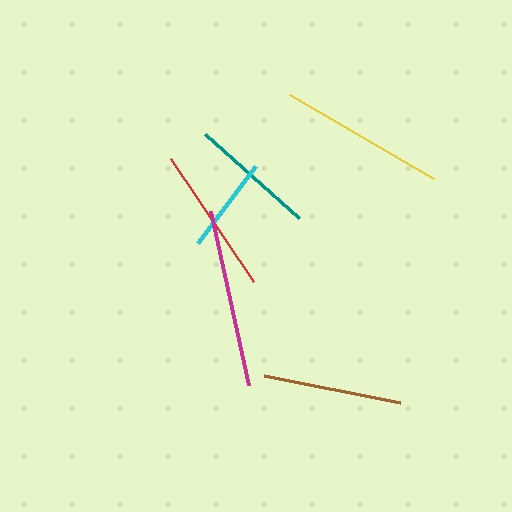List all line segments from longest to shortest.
From longest to shortest: magenta, yellow, red, brown, teal, cyan.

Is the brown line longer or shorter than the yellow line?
The yellow line is longer than the brown line.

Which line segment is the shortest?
The cyan line is the shortest at approximately 96 pixels.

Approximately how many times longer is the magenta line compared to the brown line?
The magenta line is approximately 1.3 times the length of the brown line.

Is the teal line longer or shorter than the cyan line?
The teal line is longer than the cyan line.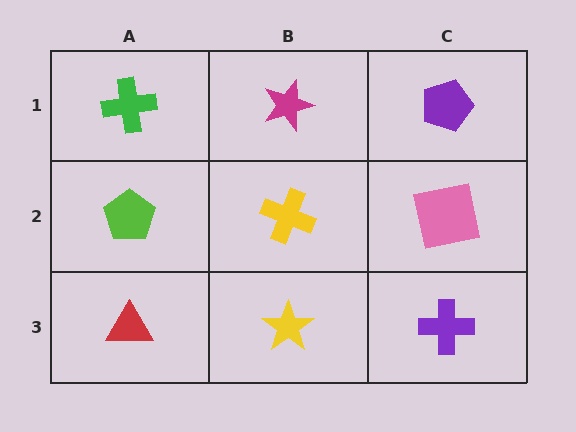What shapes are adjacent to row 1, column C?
A pink square (row 2, column C), a magenta star (row 1, column B).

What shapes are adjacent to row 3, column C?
A pink square (row 2, column C), a yellow star (row 3, column B).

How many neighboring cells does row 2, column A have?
3.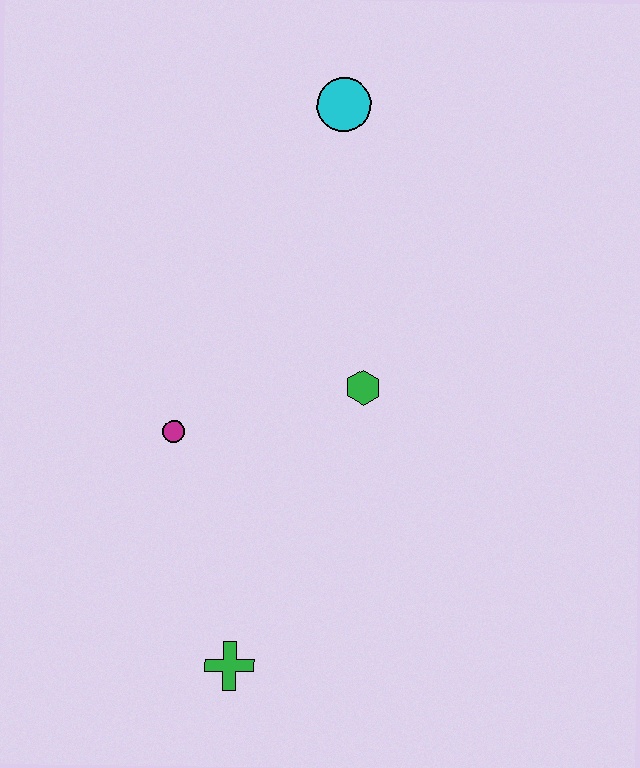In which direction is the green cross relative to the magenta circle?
The green cross is below the magenta circle.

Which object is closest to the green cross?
The magenta circle is closest to the green cross.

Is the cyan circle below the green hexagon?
No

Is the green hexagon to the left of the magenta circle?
No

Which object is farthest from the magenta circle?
The cyan circle is farthest from the magenta circle.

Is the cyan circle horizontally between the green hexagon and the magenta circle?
Yes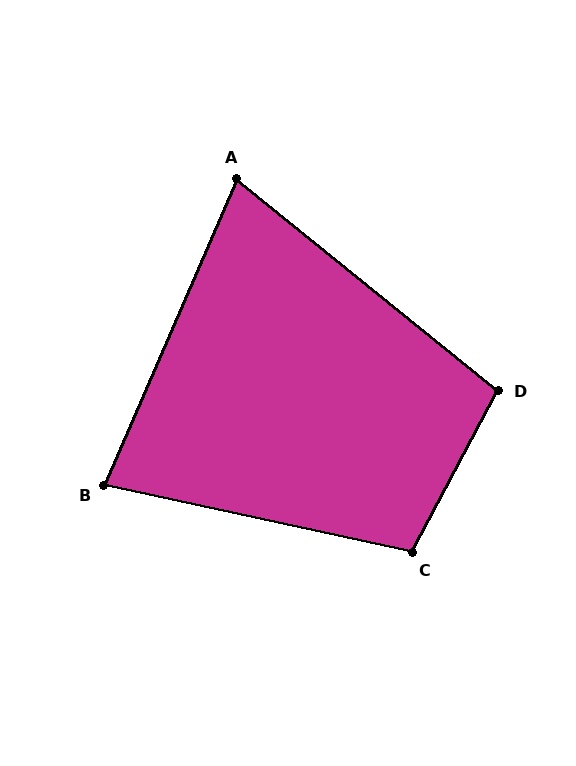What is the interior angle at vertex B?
Approximately 79 degrees (acute).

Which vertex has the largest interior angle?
C, at approximately 106 degrees.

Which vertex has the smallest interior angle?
A, at approximately 74 degrees.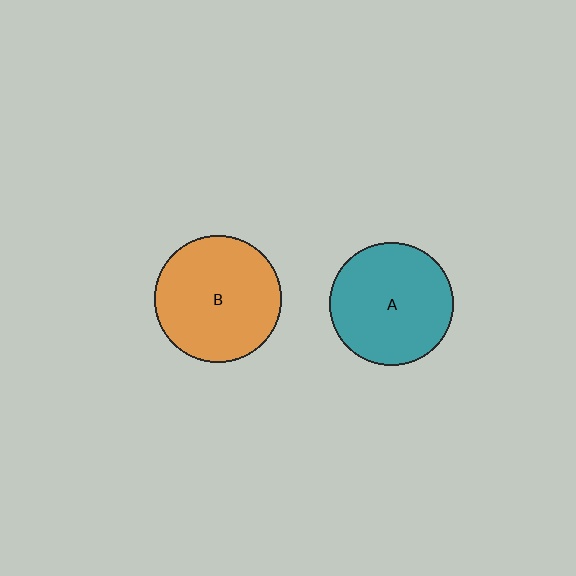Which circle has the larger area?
Circle B (orange).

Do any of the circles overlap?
No, none of the circles overlap.